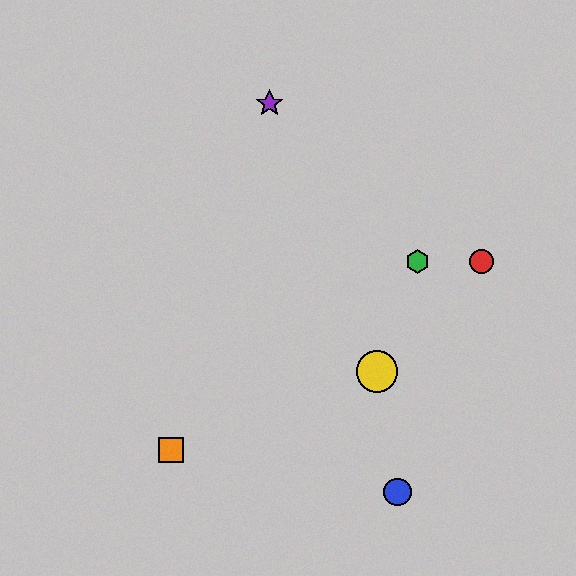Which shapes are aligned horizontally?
The red circle, the green hexagon are aligned horizontally.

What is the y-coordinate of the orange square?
The orange square is at y≈450.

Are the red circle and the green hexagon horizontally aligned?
Yes, both are at y≈262.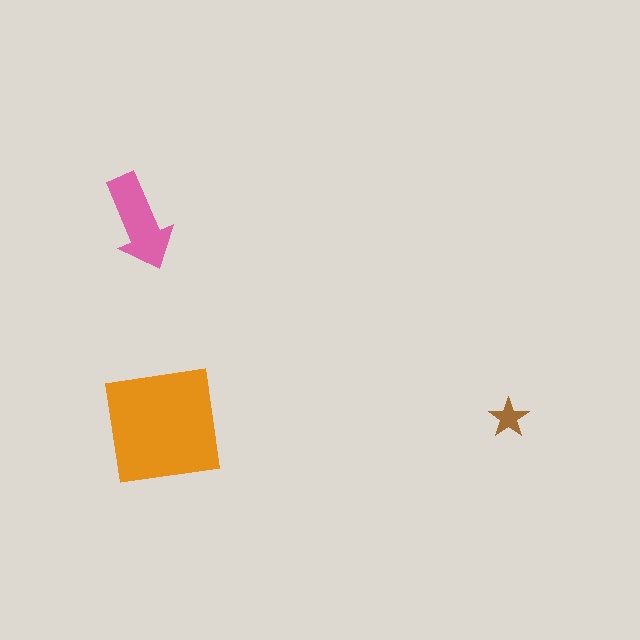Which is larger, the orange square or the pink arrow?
The orange square.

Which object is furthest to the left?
The pink arrow is leftmost.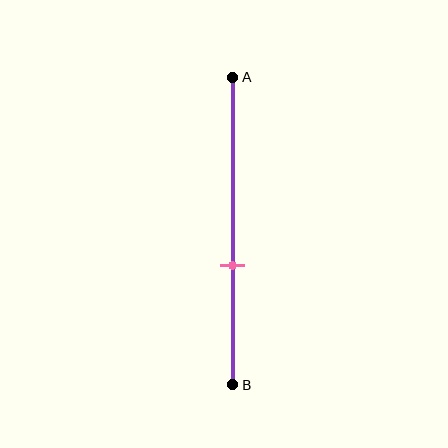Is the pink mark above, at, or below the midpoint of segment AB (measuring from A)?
The pink mark is below the midpoint of segment AB.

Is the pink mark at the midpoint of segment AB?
No, the mark is at about 60% from A, not at the 50% midpoint.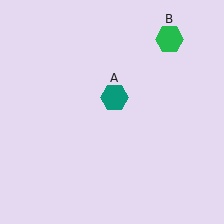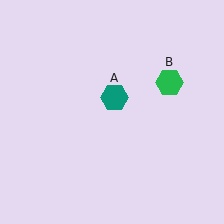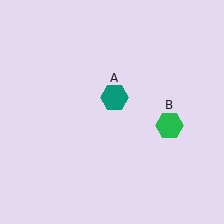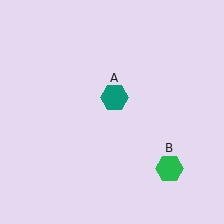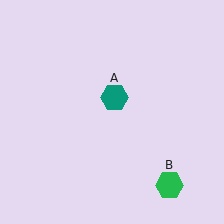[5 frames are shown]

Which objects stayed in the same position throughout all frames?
Teal hexagon (object A) remained stationary.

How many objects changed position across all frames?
1 object changed position: green hexagon (object B).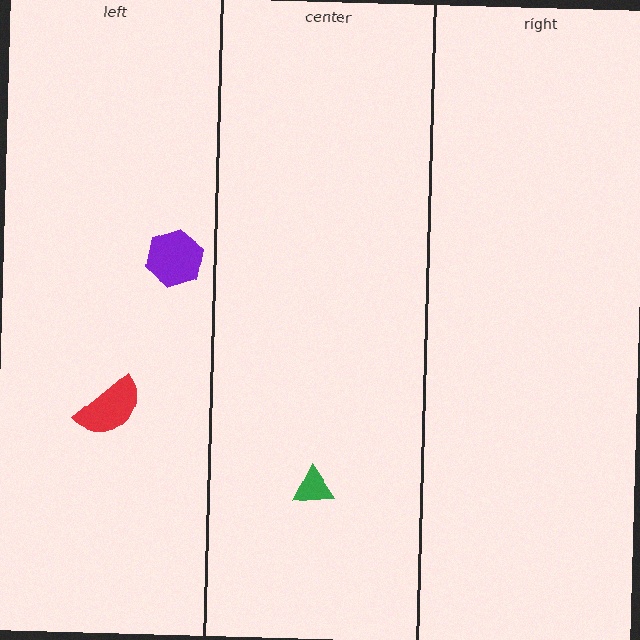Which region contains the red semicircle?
The left region.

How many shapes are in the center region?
1.